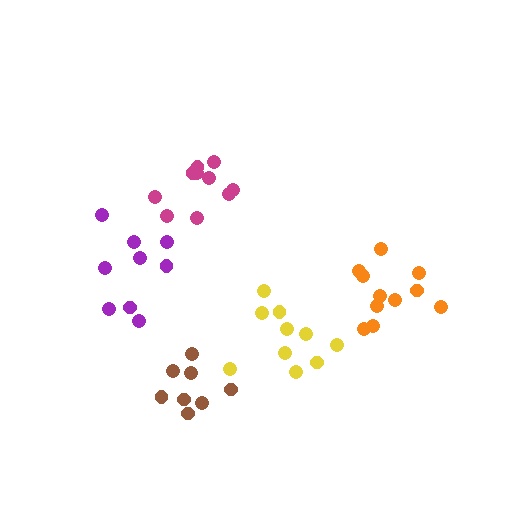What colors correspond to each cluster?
The clusters are colored: purple, yellow, orange, brown, magenta.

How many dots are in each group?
Group 1: 9 dots, Group 2: 10 dots, Group 3: 11 dots, Group 4: 8 dots, Group 5: 10 dots (48 total).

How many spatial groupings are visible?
There are 5 spatial groupings.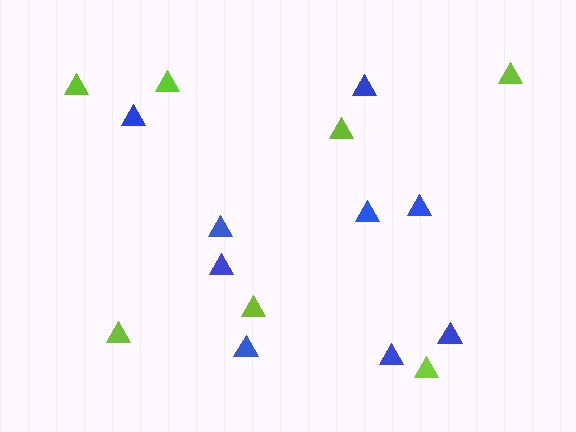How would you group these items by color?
There are 2 groups: one group of lime triangles (7) and one group of blue triangles (9).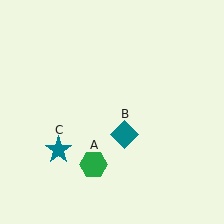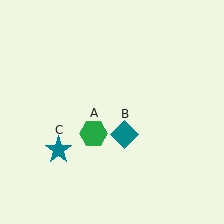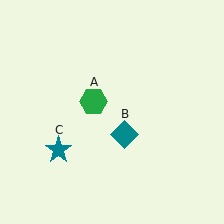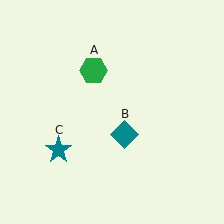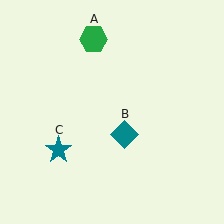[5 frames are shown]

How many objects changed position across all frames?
1 object changed position: green hexagon (object A).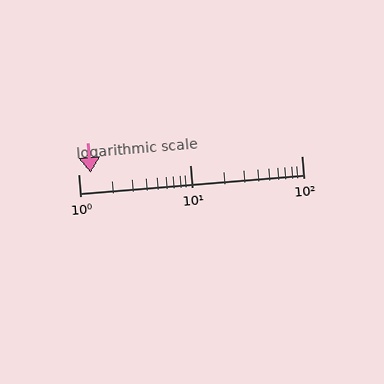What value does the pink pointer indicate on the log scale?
The pointer indicates approximately 1.3.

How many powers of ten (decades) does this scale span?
The scale spans 2 decades, from 1 to 100.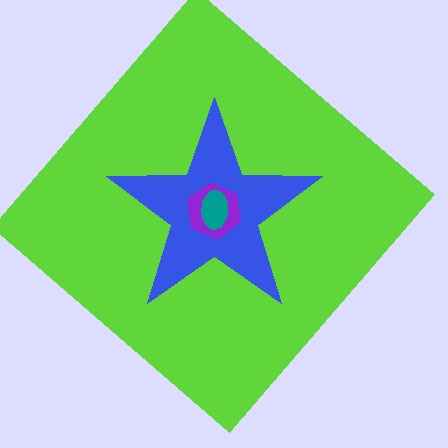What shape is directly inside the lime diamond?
The blue star.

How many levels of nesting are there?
4.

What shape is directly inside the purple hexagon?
The teal ellipse.